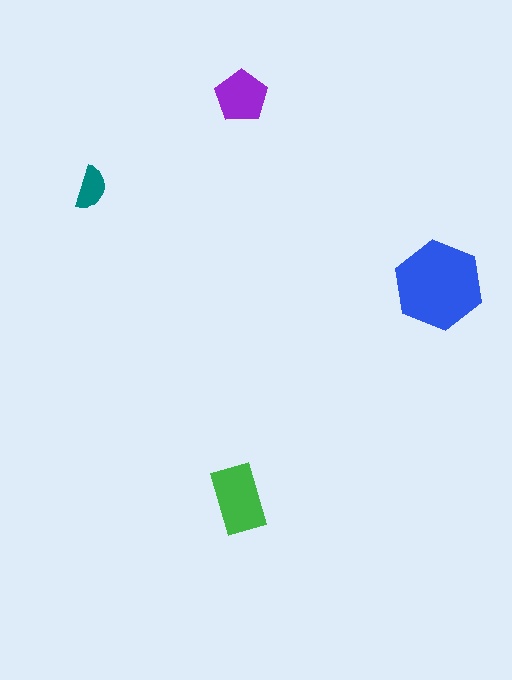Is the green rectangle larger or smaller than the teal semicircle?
Larger.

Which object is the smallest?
The teal semicircle.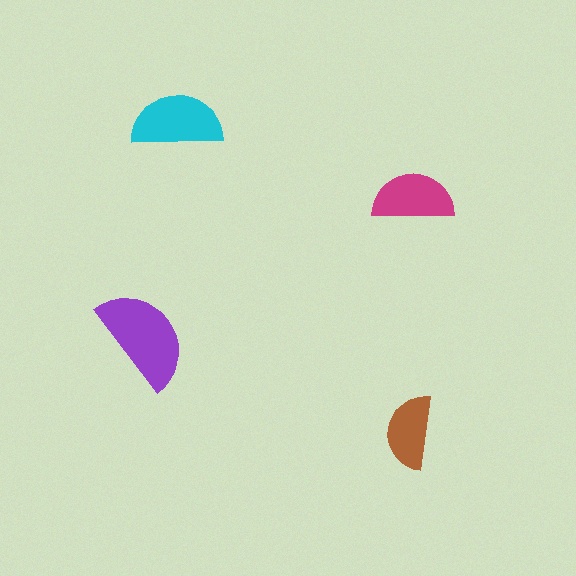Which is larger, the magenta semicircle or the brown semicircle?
The magenta one.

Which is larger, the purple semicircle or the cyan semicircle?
The purple one.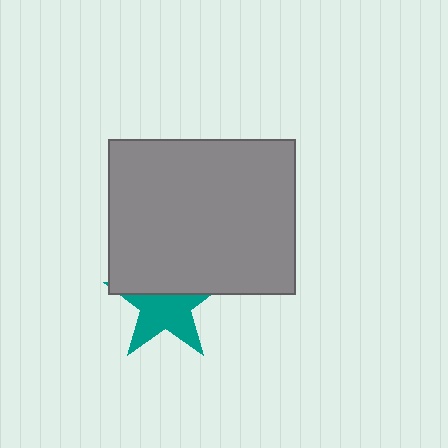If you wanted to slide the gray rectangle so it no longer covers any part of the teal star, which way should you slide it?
Slide it up — that is the most direct way to separate the two shapes.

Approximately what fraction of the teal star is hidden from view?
Roughly 43% of the teal star is hidden behind the gray rectangle.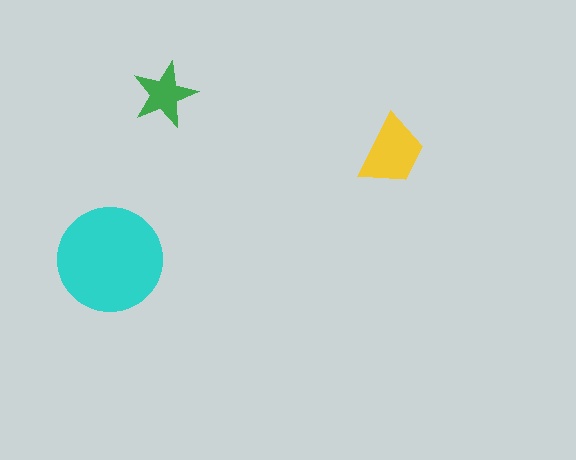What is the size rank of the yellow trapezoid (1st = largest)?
2nd.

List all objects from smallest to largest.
The green star, the yellow trapezoid, the cyan circle.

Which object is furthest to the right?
The yellow trapezoid is rightmost.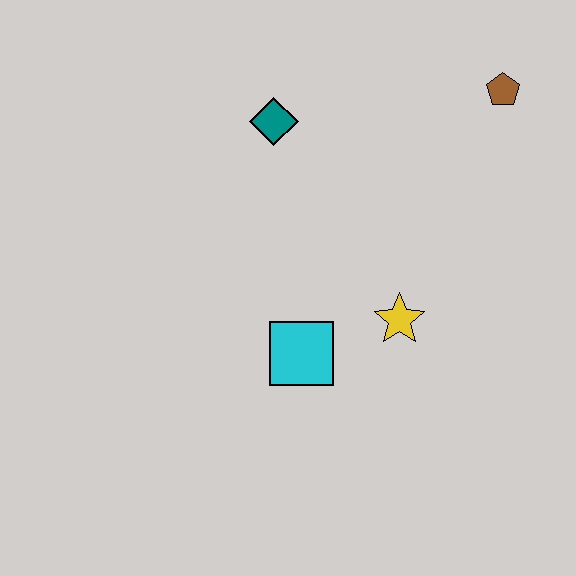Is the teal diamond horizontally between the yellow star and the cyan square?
No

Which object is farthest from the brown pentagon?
The cyan square is farthest from the brown pentagon.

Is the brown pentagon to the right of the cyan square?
Yes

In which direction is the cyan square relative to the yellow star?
The cyan square is to the left of the yellow star.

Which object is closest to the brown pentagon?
The teal diamond is closest to the brown pentagon.